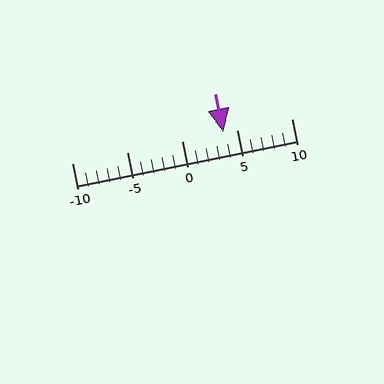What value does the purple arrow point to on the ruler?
The purple arrow points to approximately 4.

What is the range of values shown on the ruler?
The ruler shows values from -10 to 10.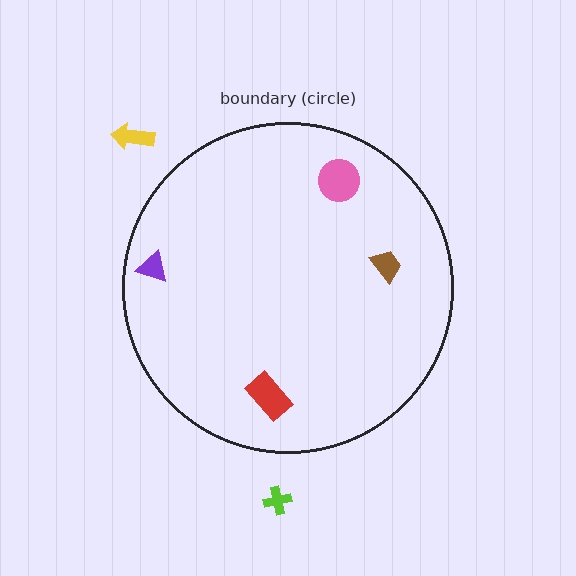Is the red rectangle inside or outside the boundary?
Inside.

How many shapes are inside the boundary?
4 inside, 2 outside.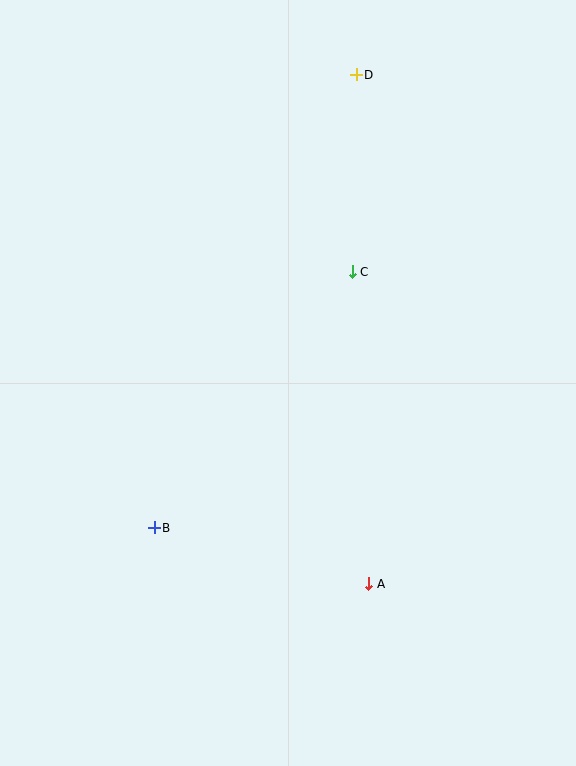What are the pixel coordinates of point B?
Point B is at (154, 528).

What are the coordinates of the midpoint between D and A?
The midpoint between D and A is at (363, 329).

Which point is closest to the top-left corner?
Point D is closest to the top-left corner.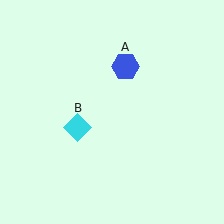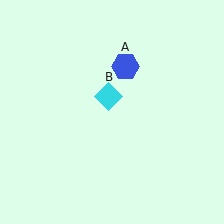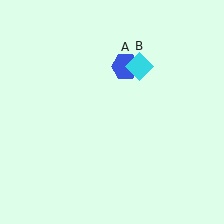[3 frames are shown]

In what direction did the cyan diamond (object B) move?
The cyan diamond (object B) moved up and to the right.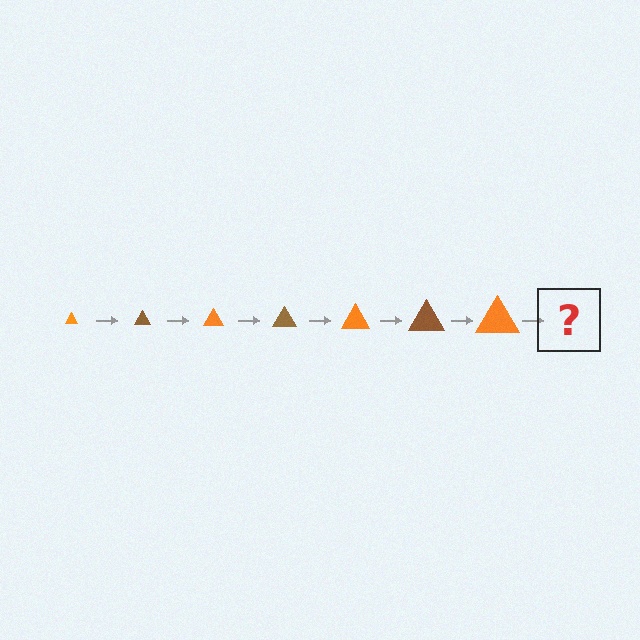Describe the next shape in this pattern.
It should be a brown triangle, larger than the previous one.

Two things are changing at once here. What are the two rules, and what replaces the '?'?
The two rules are that the triangle grows larger each step and the color cycles through orange and brown. The '?' should be a brown triangle, larger than the previous one.